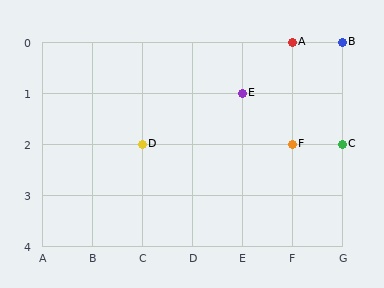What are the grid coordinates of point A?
Point A is at grid coordinates (F, 0).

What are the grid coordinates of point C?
Point C is at grid coordinates (G, 2).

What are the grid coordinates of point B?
Point B is at grid coordinates (G, 0).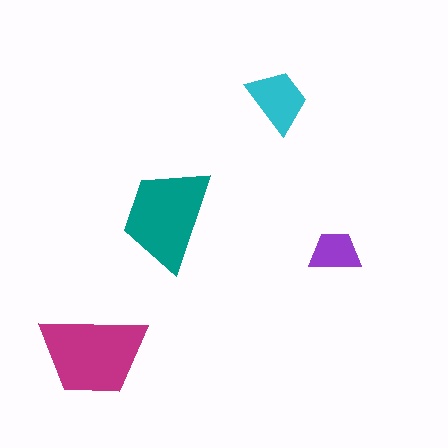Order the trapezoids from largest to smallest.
the magenta one, the teal one, the cyan one, the purple one.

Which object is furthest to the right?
The purple trapezoid is rightmost.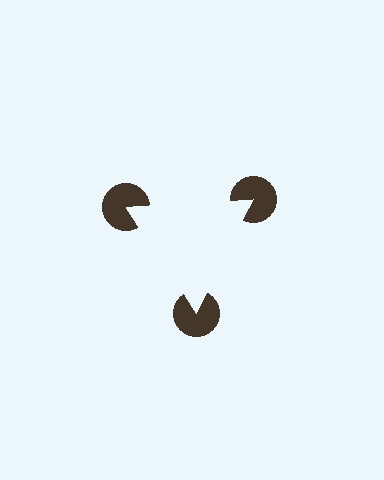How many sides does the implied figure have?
3 sides.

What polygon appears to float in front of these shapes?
An illusory triangle — its edges are inferred from the aligned wedge cuts in the pac-man discs, not physically drawn.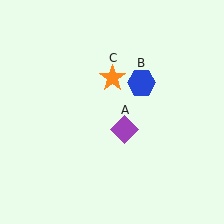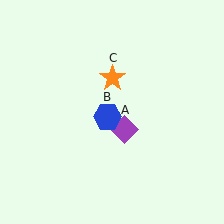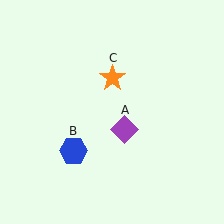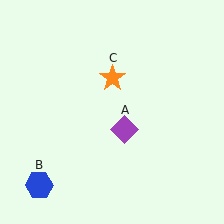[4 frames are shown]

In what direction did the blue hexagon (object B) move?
The blue hexagon (object B) moved down and to the left.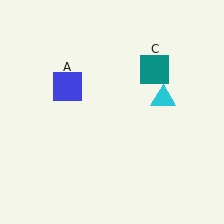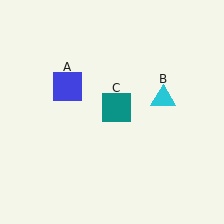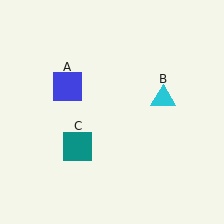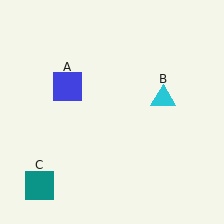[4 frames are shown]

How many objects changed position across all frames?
1 object changed position: teal square (object C).